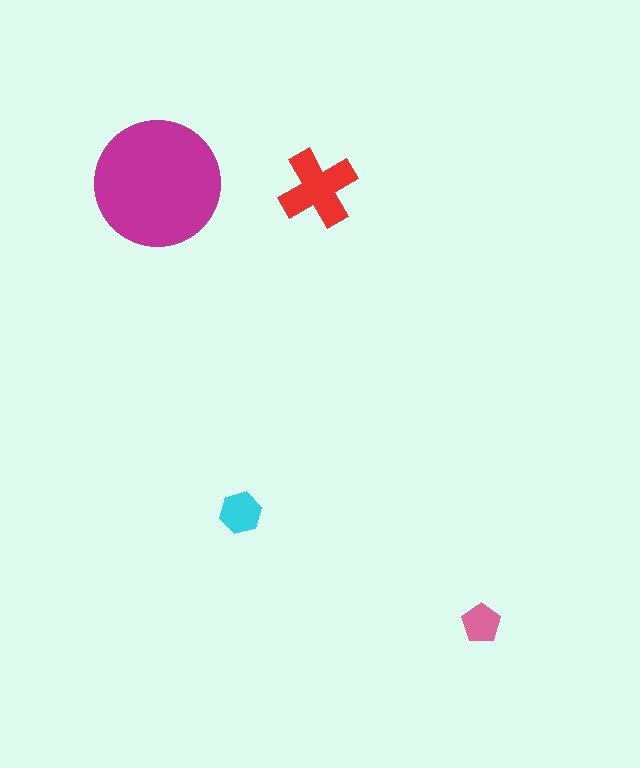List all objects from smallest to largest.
The pink pentagon, the cyan hexagon, the red cross, the magenta circle.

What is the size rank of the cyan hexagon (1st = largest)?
3rd.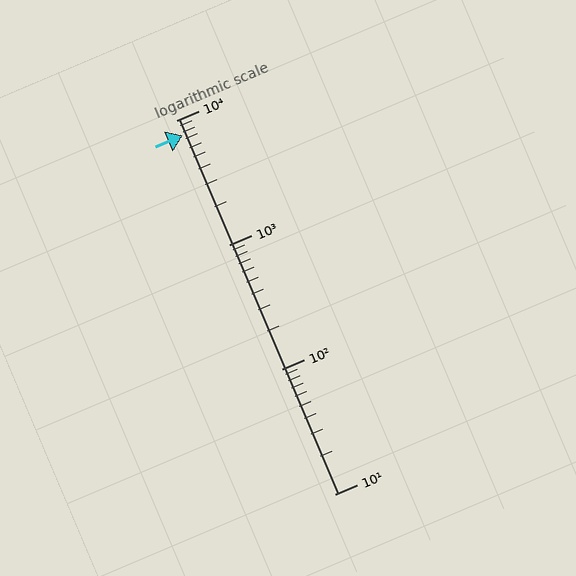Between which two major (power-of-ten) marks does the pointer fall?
The pointer is between 1000 and 10000.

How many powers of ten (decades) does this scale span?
The scale spans 3 decades, from 10 to 10000.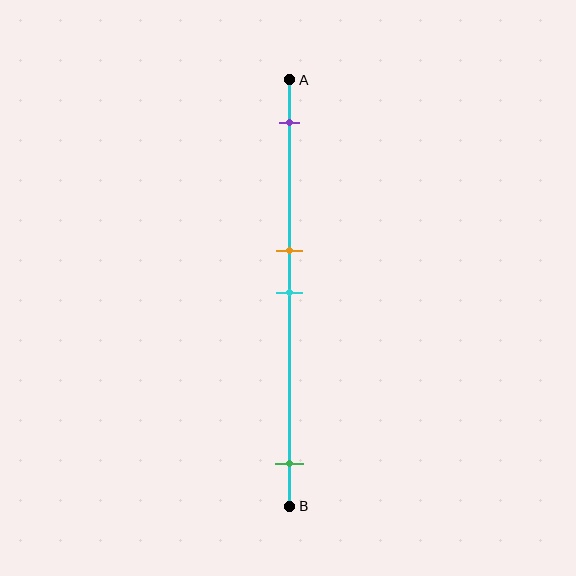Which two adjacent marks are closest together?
The orange and cyan marks are the closest adjacent pair.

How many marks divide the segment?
There are 4 marks dividing the segment.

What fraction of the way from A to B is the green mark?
The green mark is approximately 90% (0.9) of the way from A to B.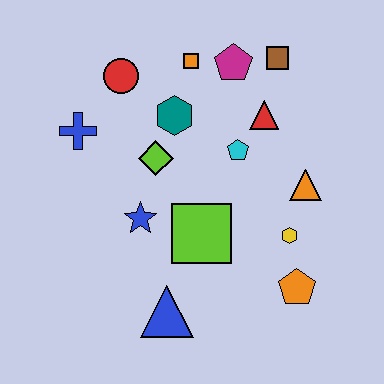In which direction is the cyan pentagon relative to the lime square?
The cyan pentagon is above the lime square.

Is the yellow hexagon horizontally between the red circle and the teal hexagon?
No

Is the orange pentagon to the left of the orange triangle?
Yes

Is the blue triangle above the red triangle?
No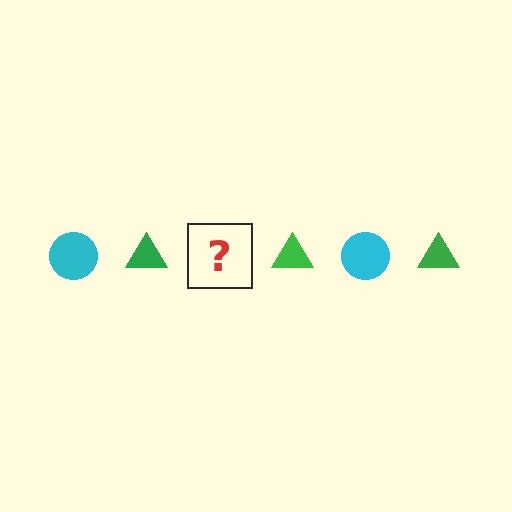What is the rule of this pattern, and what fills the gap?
The rule is that the pattern alternates between cyan circle and green triangle. The gap should be filled with a cyan circle.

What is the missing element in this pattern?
The missing element is a cyan circle.